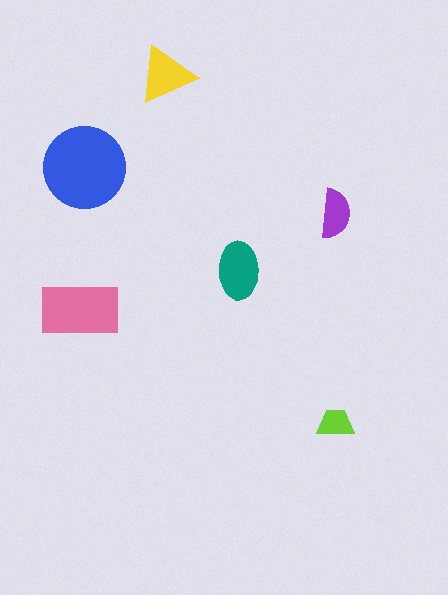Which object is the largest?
The blue circle.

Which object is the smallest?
The lime trapezoid.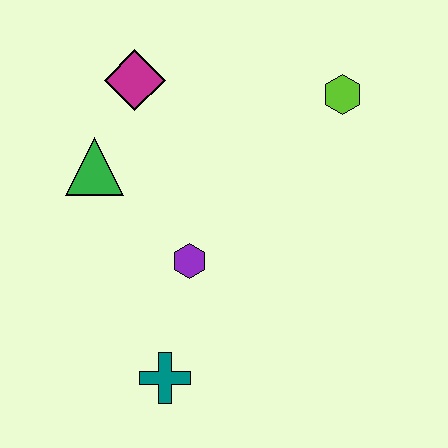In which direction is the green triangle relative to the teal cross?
The green triangle is above the teal cross.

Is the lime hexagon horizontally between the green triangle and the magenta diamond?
No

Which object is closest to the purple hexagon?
The teal cross is closest to the purple hexagon.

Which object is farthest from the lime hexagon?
The teal cross is farthest from the lime hexagon.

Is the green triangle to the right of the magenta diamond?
No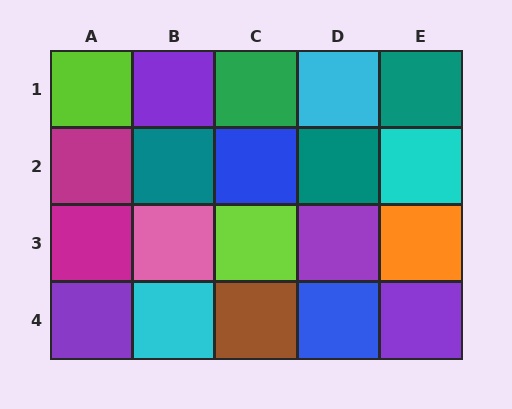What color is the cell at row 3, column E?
Orange.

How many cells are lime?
2 cells are lime.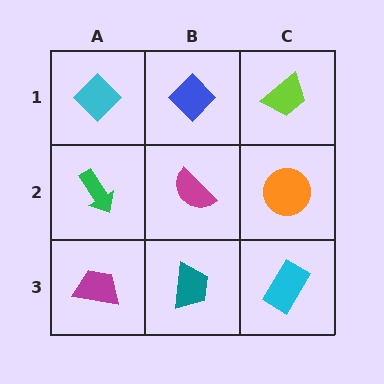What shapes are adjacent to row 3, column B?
A magenta semicircle (row 2, column B), a magenta trapezoid (row 3, column A), a cyan rectangle (row 3, column C).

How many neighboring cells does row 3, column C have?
2.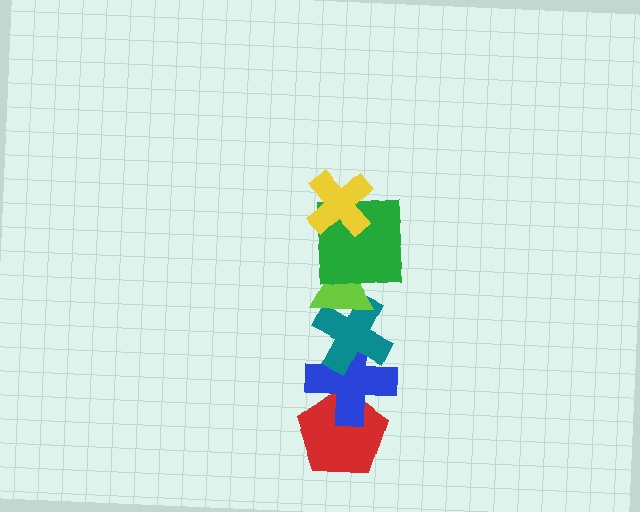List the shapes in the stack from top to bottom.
From top to bottom: the yellow cross, the green square, the lime triangle, the teal cross, the blue cross, the red pentagon.